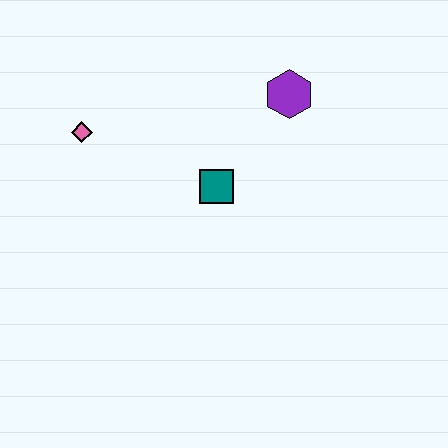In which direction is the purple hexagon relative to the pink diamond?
The purple hexagon is to the right of the pink diamond.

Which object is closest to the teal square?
The purple hexagon is closest to the teal square.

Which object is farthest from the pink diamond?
The purple hexagon is farthest from the pink diamond.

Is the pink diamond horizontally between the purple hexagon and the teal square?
No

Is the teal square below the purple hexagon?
Yes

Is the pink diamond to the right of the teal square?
No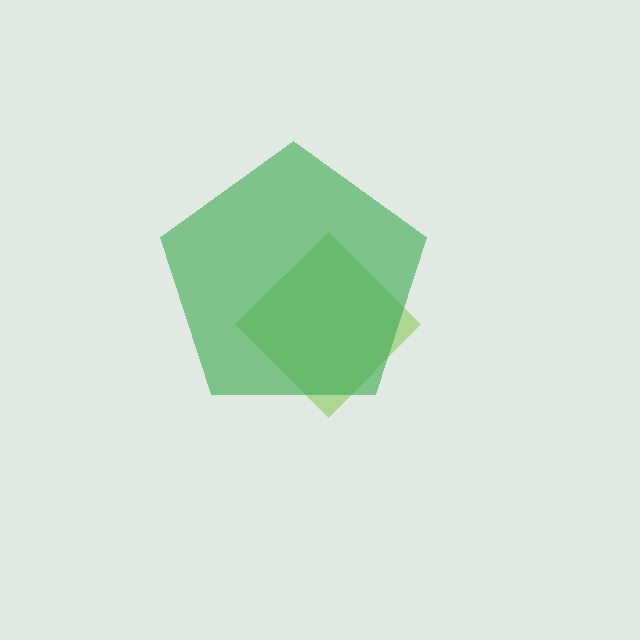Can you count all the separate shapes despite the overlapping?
Yes, there are 2 separate shapes.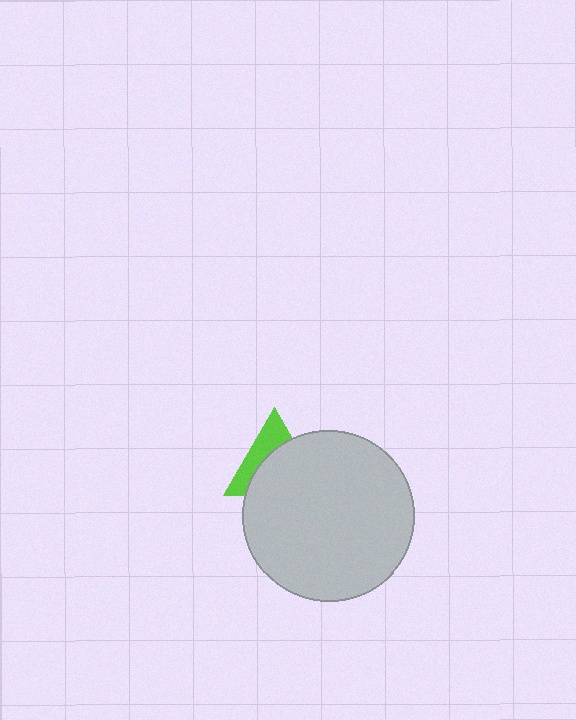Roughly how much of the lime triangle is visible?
A small part of it is visible (roughly 39%).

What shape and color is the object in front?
The object in front is a light gray circle.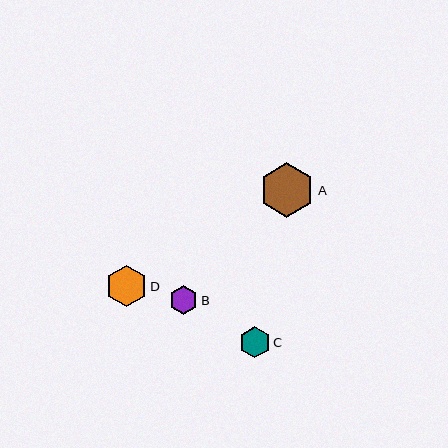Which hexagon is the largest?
Hexagon A is the largest with a size of approximately 55 pixels.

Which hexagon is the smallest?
Hexagon B is the smallest with a size of approximately 29 pixels.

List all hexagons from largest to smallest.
From largest to smallest: A, D, C, B.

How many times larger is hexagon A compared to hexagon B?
Hexagon A is approximately 1.9 times the size of hexagon B.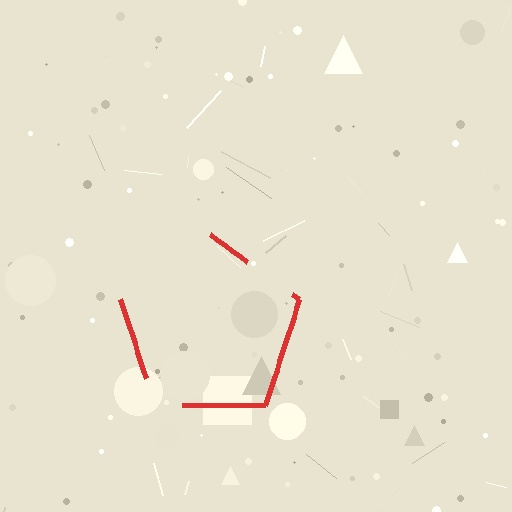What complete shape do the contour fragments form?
The contour fragments form a pentagon.